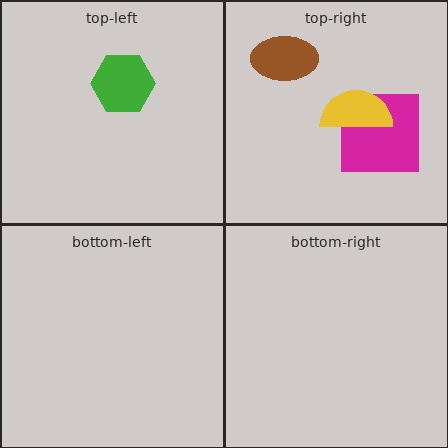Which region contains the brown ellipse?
The top-right region.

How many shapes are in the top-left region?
1.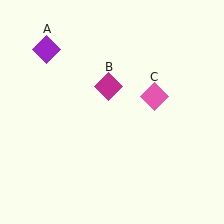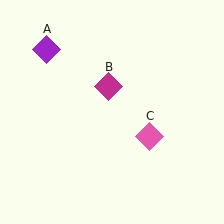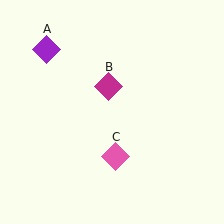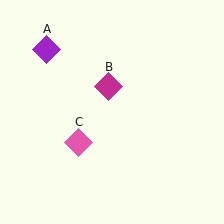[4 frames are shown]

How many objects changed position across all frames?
1 object changed position: pink diamond (object C).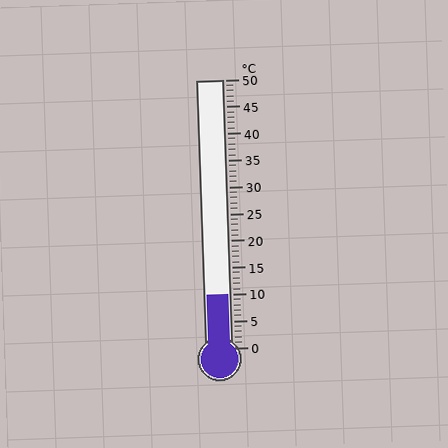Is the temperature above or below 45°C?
The temperature is below 45°C.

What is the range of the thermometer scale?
The thermometer scale ranges from 0°C to 50°C.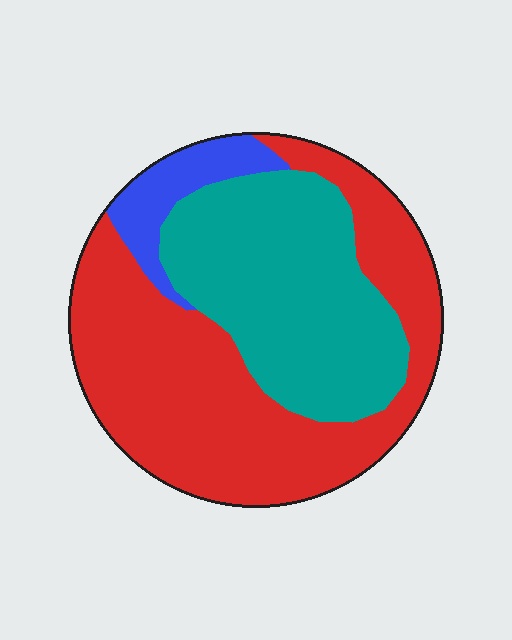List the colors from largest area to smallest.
From largest to smallest: red, teal, blue.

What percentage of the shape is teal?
Teal covers about 35% of the shape.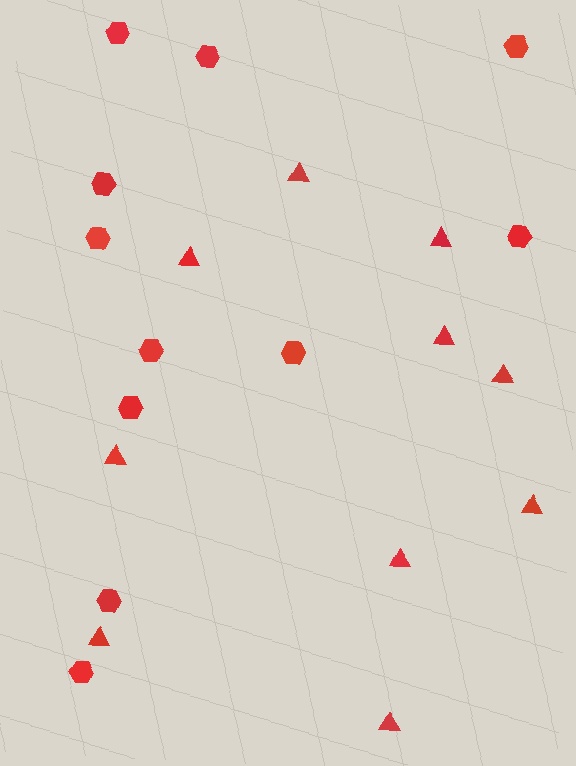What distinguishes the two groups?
There are 2 groups: one group of hexagons (11) and one group of triangles (10).